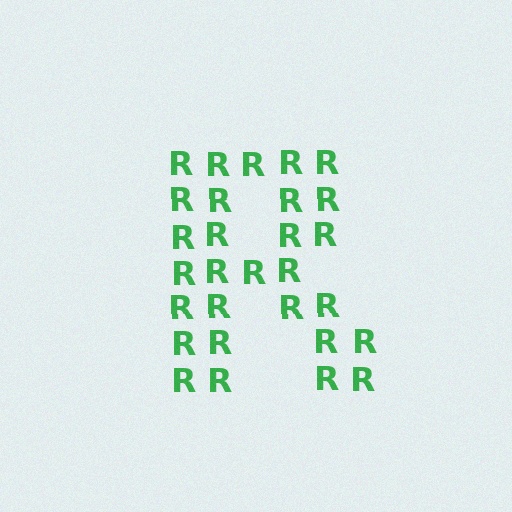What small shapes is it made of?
It is made of small letter R's.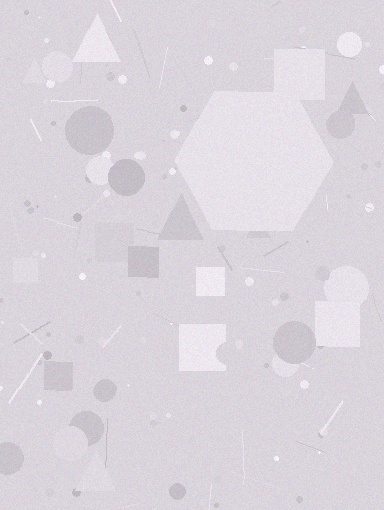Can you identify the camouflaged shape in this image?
The camouflaged shape is a hexagon.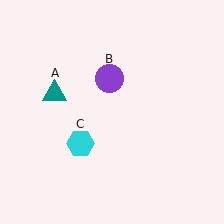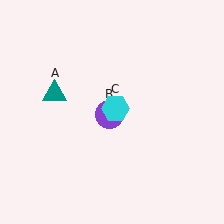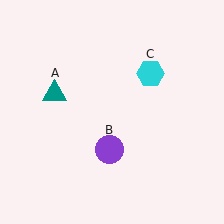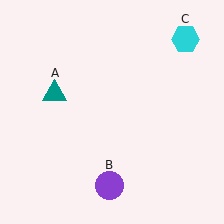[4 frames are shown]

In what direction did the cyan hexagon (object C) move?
The cyan hexagon (object C) moved up and to the right.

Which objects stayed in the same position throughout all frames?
Teal triangle (object A) remained stationary.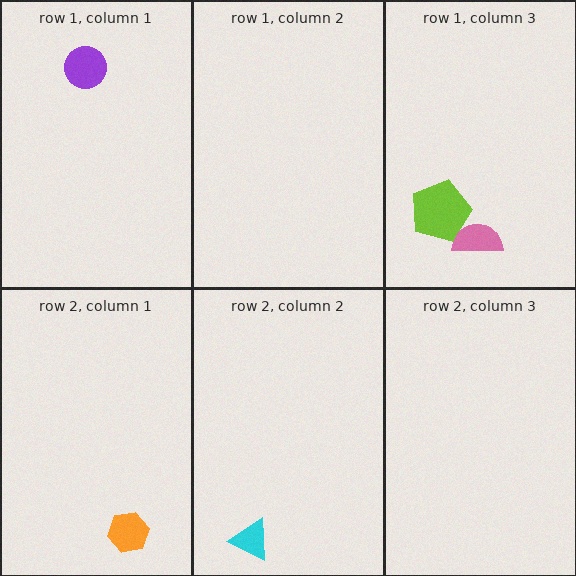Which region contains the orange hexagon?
The row 2, column 1 region.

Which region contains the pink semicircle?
The row 1, column 3 region.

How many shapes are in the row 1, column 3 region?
2.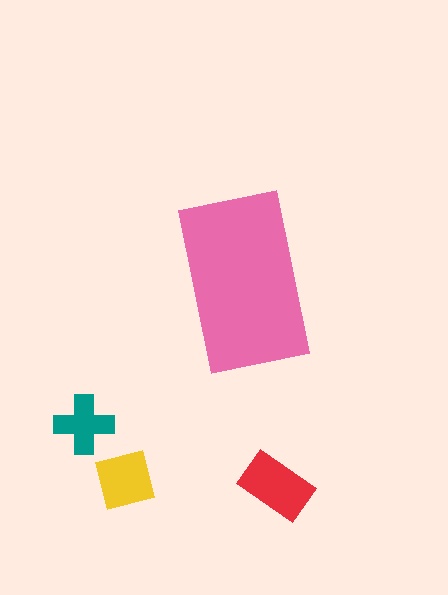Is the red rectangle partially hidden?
No, the red rectangle is fully visible.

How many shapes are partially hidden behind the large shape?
0 shapes are partially hidden.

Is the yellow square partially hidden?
No, the yellow square is fully visible.